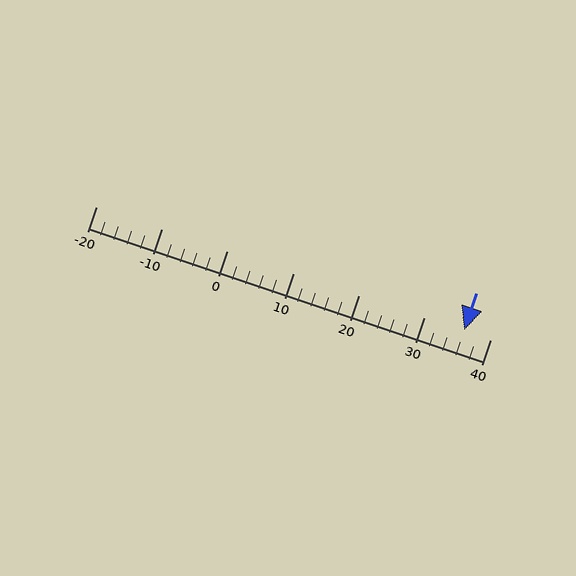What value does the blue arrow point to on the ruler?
The blue arrow points to approximately 36.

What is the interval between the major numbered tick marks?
The major tick marks are spaced 10 units apart.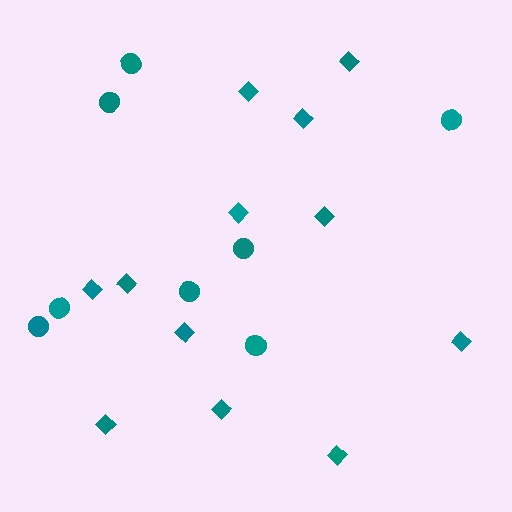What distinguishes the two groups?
There are 2 groups: one group of diamonds (12) and one group of circles (8).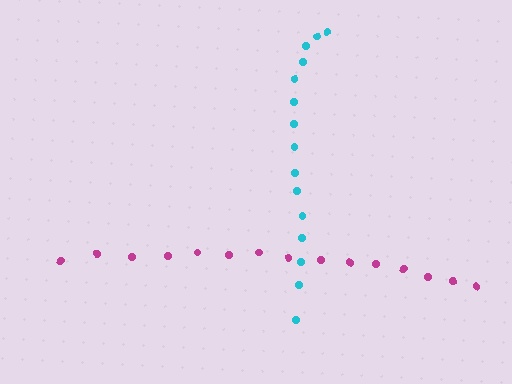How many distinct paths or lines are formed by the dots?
There are 2 distinct paths.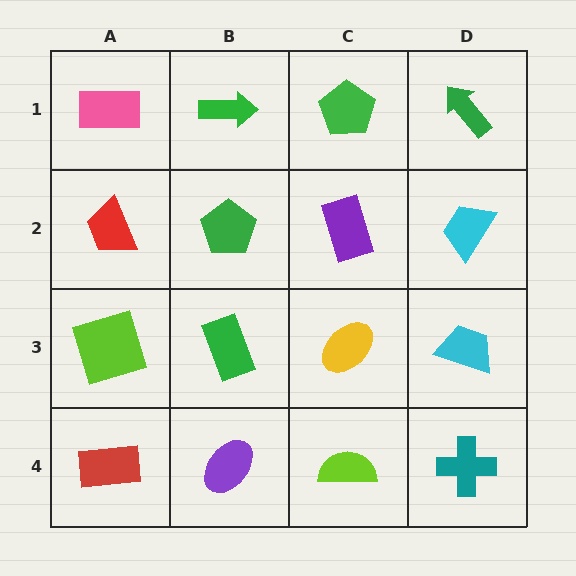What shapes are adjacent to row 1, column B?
A green pentagon (row 2, column B), a pink rectangle (row 1, column A), a green pentagon (row 1, column C).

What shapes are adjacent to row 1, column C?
A purple rectangle (row 2, column C), a green arrow (row 1, column B), a green arrow (row 1, column D).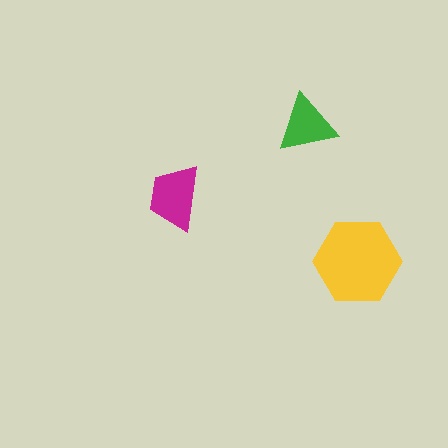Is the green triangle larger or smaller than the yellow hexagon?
Smaller.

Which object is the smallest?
The green triangle.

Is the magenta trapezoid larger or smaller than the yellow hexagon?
Smaller.